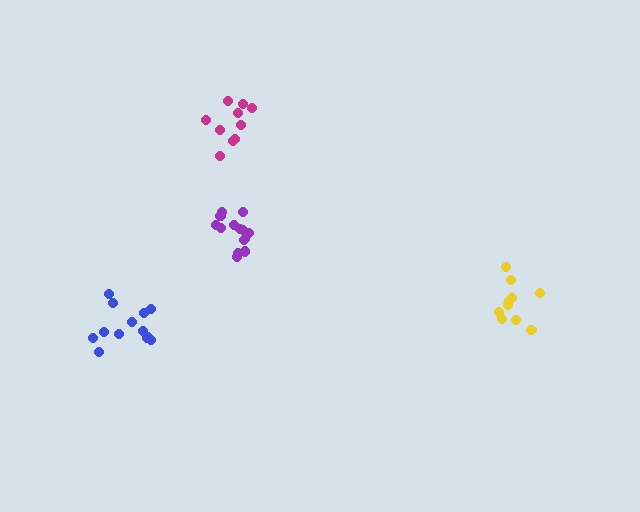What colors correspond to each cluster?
The clusters are colored: purple, yellow, magenta, blue.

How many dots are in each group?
Group 1: 15 dots, Group 2: 10 dots, Group 3: 10 dots, Group 4: 12 dots (47 total).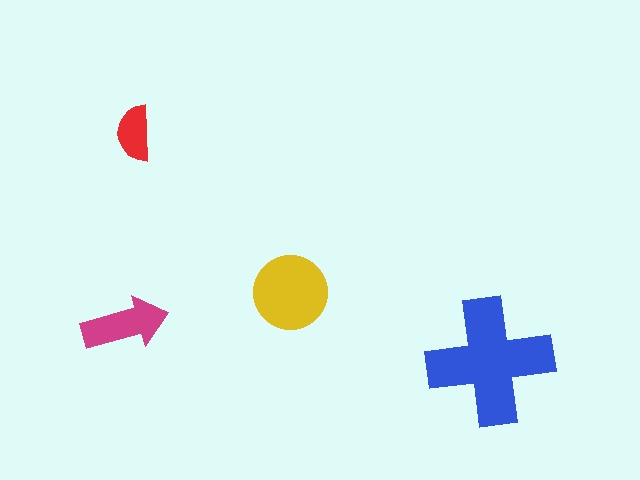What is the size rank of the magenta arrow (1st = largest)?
3rd.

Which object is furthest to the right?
The blue cross is rightmost.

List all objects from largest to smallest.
The blue cross, the yellow circle, the magenta arrow, the red semicircle.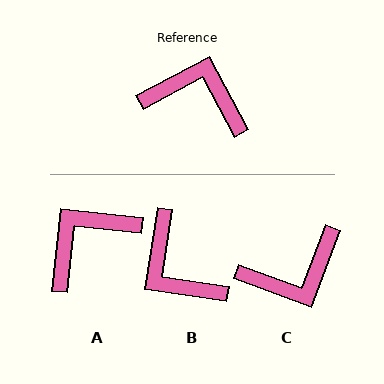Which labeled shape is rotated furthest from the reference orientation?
B, about 143 degrees away.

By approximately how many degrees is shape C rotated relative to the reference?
Approximately 138 degrees clockwise.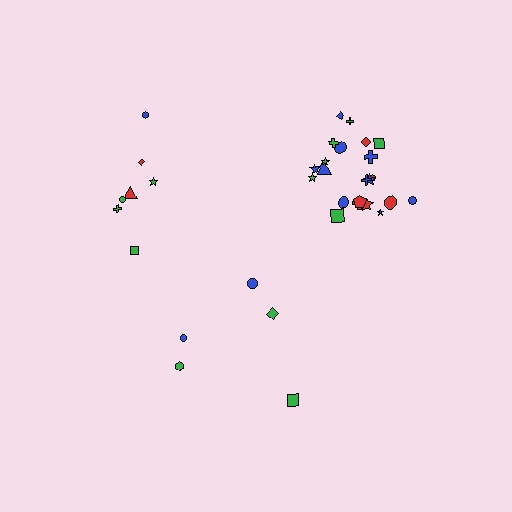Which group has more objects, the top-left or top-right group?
The top-right group.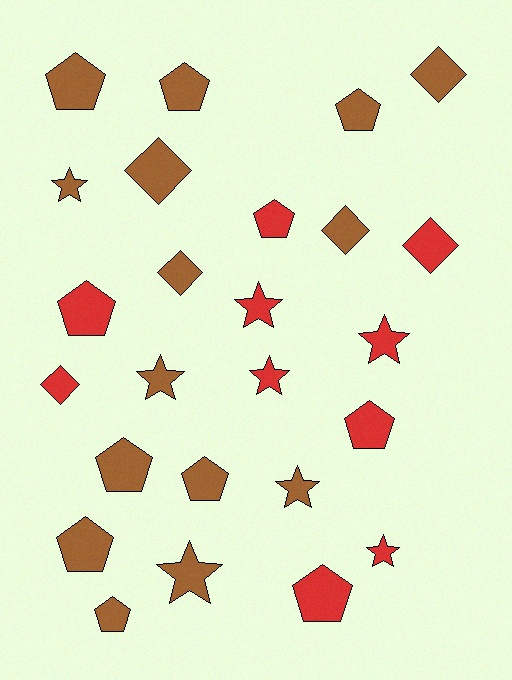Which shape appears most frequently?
Pentagon, with 11 objects.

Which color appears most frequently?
Brown, with 15 objects.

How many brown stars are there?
There are 4 brown stars.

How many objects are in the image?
There are 25 objects.